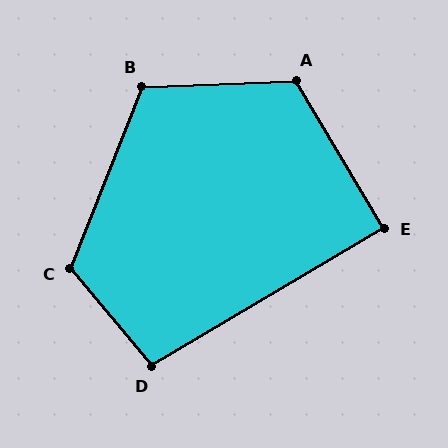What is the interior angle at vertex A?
Approximately 119 degrees (obtuse).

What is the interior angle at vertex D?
Approximately 99 degrees (obtuse).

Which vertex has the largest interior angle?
C, at approximately 119 degrees.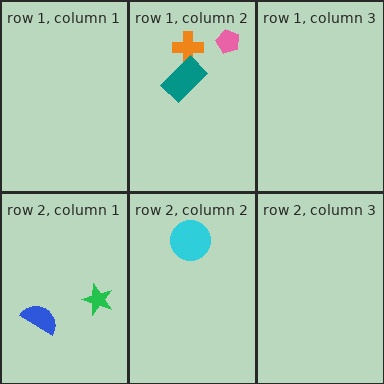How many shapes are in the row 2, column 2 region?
1.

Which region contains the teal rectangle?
The row 1, column 2 region.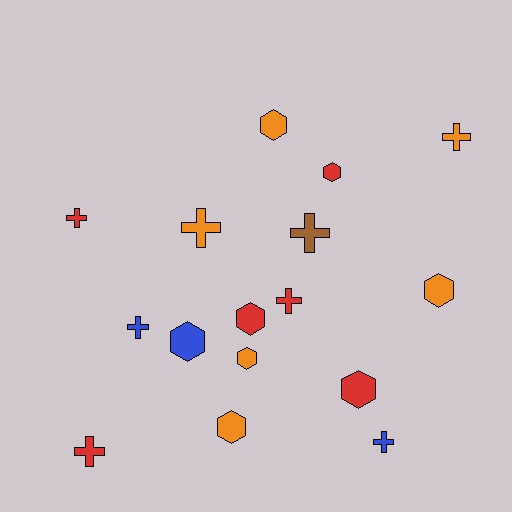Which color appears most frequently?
Orange, with 6 objects.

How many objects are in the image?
There are 16 objects.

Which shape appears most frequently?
Cross, with 8 objects.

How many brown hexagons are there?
There are no brown hexagons.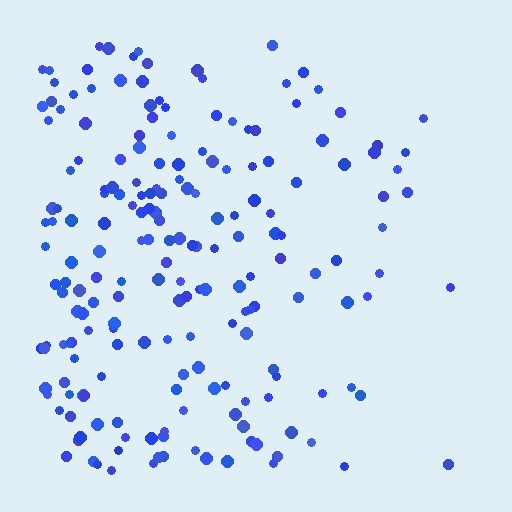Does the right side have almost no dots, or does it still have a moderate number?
Still a moderate number, just noticeably fewer than the left.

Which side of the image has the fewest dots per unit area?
The right.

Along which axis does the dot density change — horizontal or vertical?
Horizontal.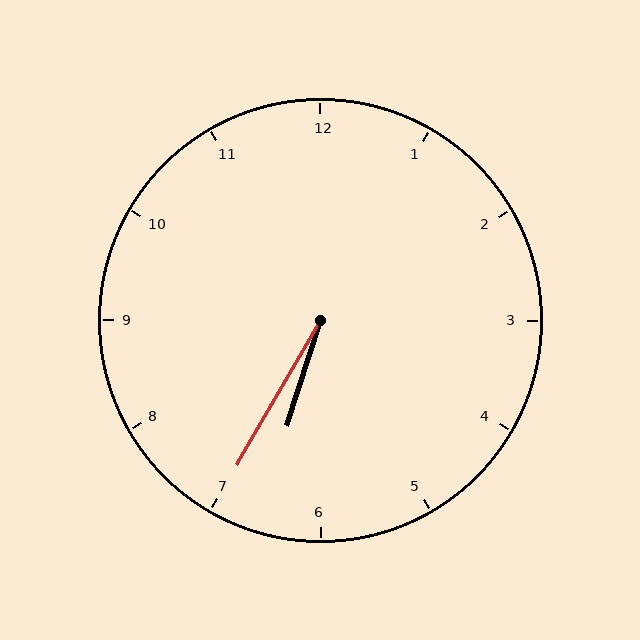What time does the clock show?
6:35.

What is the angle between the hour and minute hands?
Approximately 12 degrees.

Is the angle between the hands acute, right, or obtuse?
It is acute.